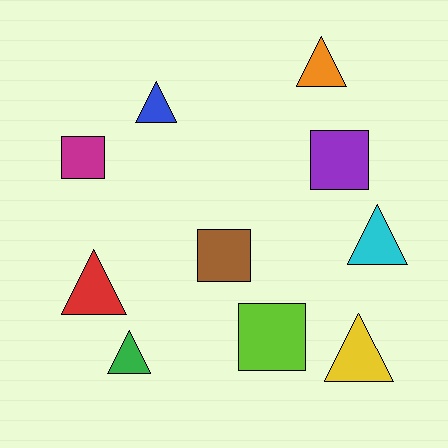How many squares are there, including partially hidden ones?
There are 4 squares.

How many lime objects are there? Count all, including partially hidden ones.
There is 1 lime object.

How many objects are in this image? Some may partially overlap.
There are 10 objects.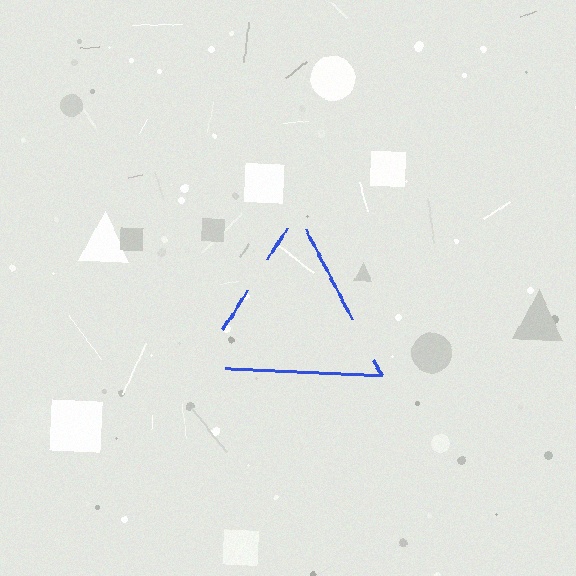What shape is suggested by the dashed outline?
The dashed outline suggests a triangle.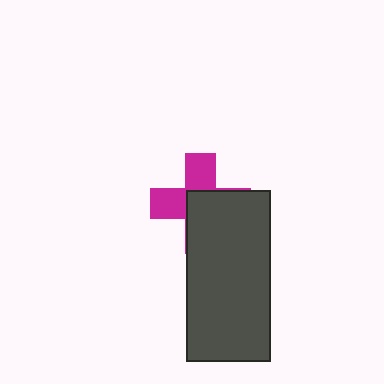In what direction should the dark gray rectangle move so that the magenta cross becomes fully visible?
The dark gray rectangle should move toward the lower-right. That is the shortest direction to clear the overlap and leave the magenta cross fully visible.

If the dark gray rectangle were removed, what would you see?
You would see the complete magenta cross.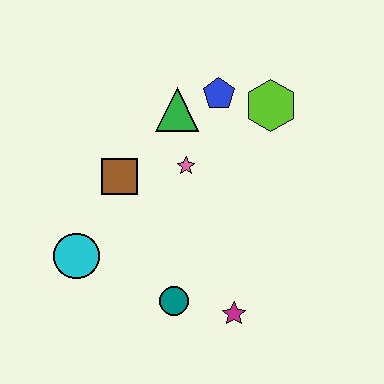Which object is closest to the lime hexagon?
The blue pentagon is closest to the lime hexagon.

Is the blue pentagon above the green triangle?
Yes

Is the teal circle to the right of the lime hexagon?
No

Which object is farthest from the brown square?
The magenta star is farthest from the brown square.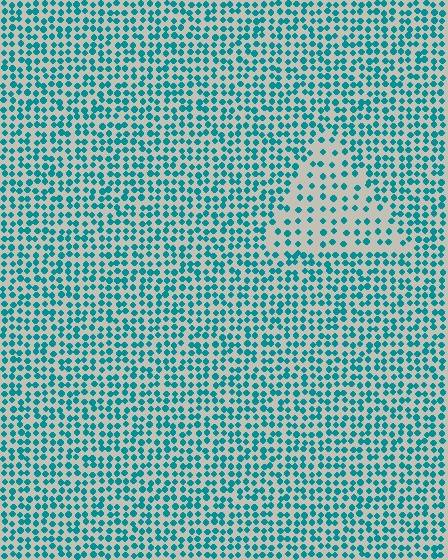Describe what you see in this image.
The image contains small teal elements arranged at two different densities. A triangle-shaped region is visible where the elements are less densely packed than the surrounding area.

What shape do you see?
I see a triangle.